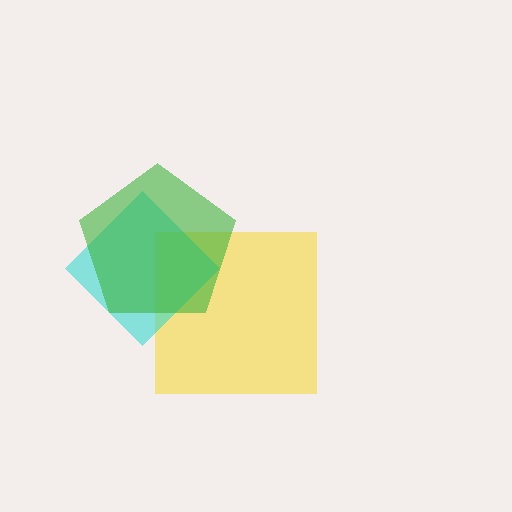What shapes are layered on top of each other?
The layered shapes are: a yellow square, a cyan diamond, a green pentagon.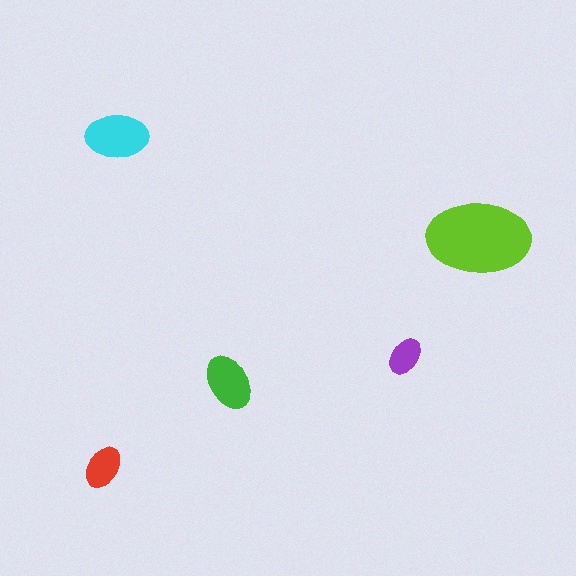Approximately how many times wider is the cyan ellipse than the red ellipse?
About 1.5 times wider.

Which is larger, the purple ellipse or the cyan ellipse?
The cyan one.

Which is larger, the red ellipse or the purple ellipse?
The red one.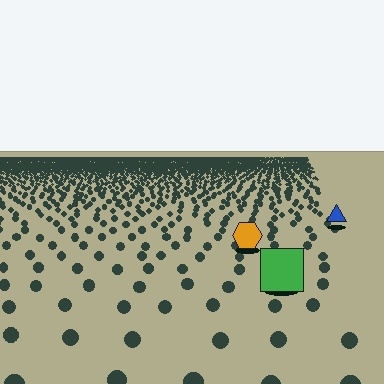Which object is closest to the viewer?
The green square is closest. The texture marks near it are larger and more spread out.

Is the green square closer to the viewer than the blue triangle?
Yes. The green square is closer — you can tell from the texture gradient: the ground texture is coarser near it.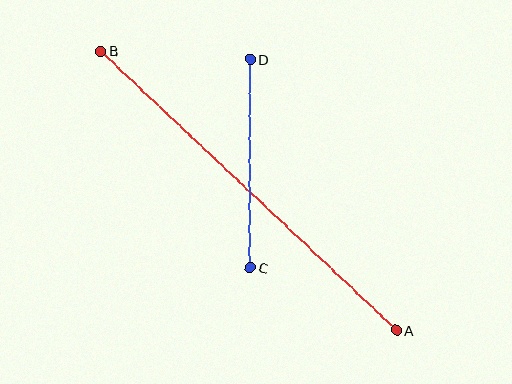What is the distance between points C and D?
The distance is approximately 208 pixels.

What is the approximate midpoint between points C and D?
The midpoint is at approximately (250, 163) pixels.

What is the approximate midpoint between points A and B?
The midpoint is at approximately (249, 191) pixels.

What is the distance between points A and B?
The distance is approximately 406 pixels.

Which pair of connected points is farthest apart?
Points A and B are farthest apart.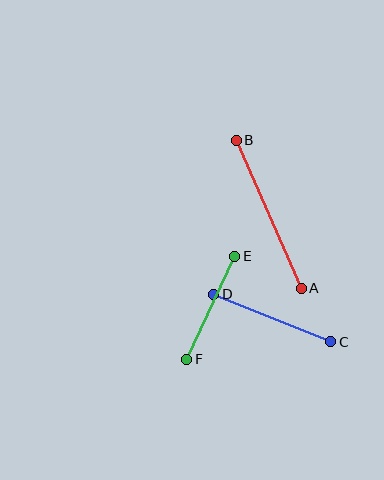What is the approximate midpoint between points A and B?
The midpoint is at approximately (269, 214) pixels.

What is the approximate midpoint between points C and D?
The midpoint is at approximately (272, 318) pixels.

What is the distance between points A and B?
The distance is approximately 162 pixels.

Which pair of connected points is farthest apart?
Points A and B are farthest apart.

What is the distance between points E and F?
The distance is approximately 114 pixels.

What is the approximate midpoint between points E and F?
The midpoint is at approximately (211, 308) pixels.